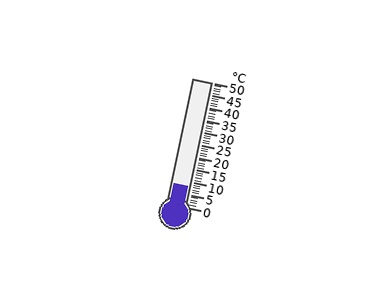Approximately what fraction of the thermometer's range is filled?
The thermometer is filled to approximately 15% of its range.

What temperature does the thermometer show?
The thermometer shows approximately 8°C.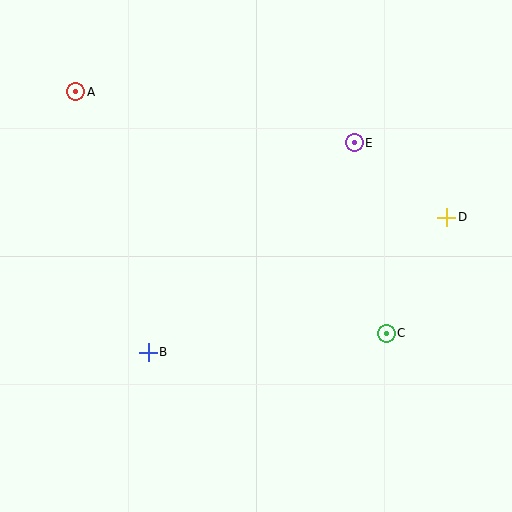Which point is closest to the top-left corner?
Point A is closest to the top-left corner.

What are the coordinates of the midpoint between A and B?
The midpoint between A and B is at (112, 222).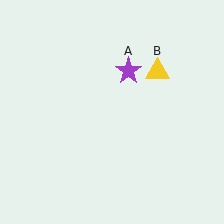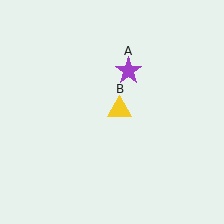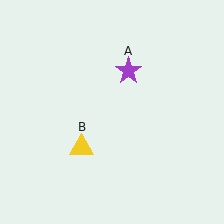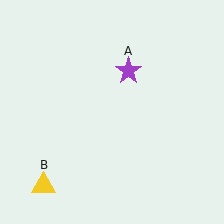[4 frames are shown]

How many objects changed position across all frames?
1 object changed position: yellow triangle (object B).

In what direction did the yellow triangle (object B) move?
The yellow triangle (object B) moved down and to the left.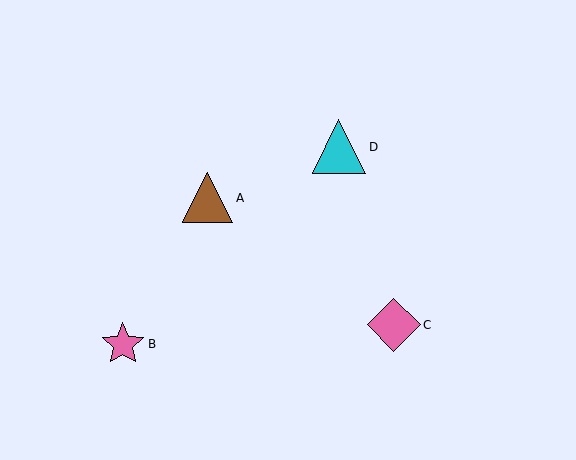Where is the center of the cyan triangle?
The center of the cyan triangle is at (339, 147).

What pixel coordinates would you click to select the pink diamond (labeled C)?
Click at (394, 325) to select the pink diamond C.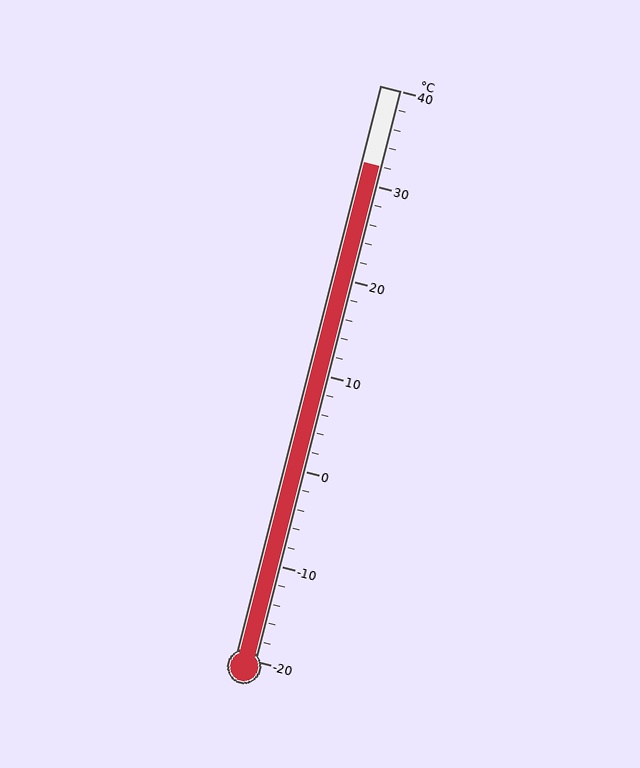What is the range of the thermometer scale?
The thermometer scale ranges from -20°C to 40°C.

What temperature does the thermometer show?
The thermometer shows approximately 32°C.